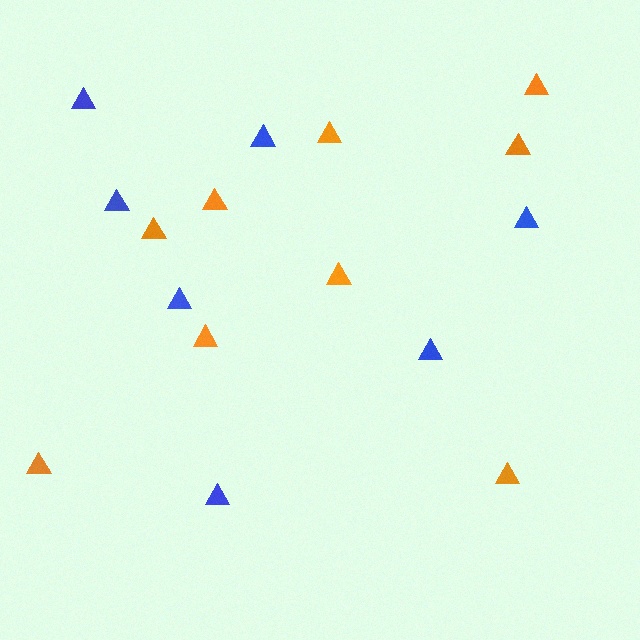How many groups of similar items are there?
There are 2 groups: one group of orange triangles (9) and one group of blue triangles (7).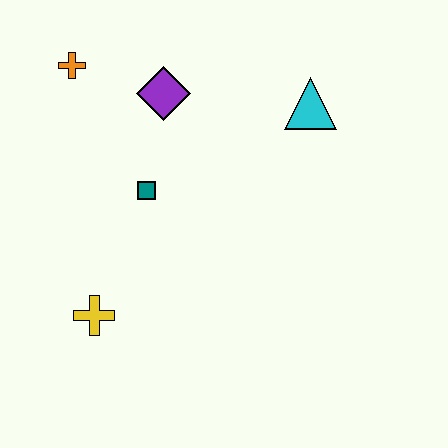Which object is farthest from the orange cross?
The yellow cross is farthest from the orange cross.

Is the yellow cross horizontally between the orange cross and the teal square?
Yes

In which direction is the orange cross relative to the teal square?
The orange cross is above the teal square.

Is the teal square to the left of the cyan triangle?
Yes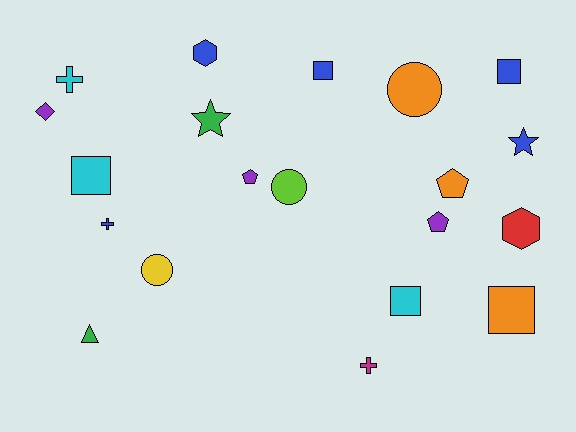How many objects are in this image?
There are 20 objects.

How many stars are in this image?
There are 2 stars.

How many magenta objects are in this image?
There is 1 magenta object.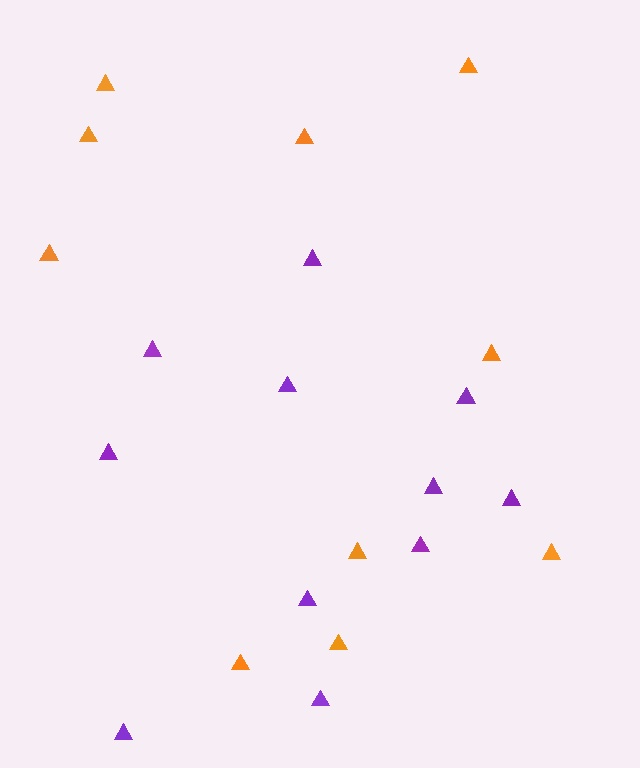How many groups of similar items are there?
There are 2 groups: one group of purple triangles (11) and one group of orange triangles (10).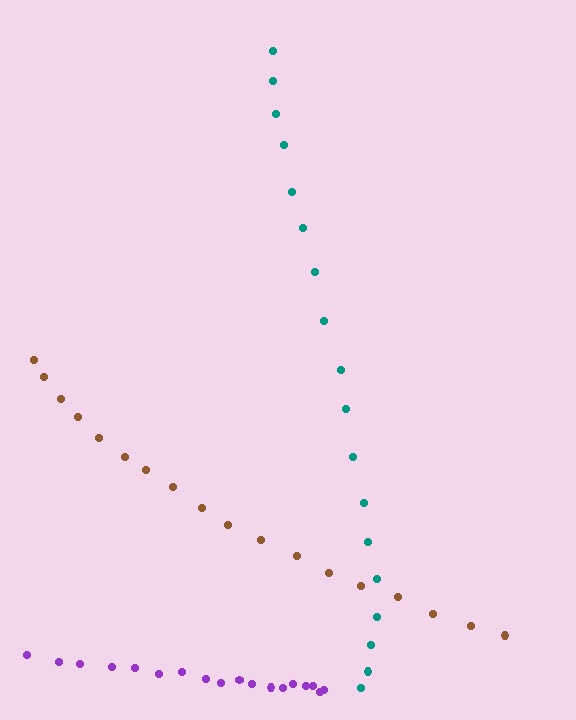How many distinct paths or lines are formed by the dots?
There are 3 distinct paths.